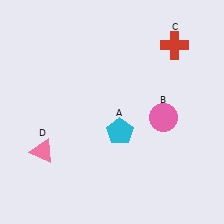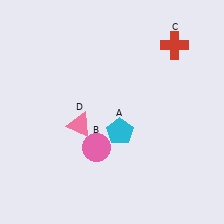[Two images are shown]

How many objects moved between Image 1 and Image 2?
2 objects moved between the two images.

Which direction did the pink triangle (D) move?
The pink triangle (D) moved right.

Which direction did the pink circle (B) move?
The pink circle (B) moved left.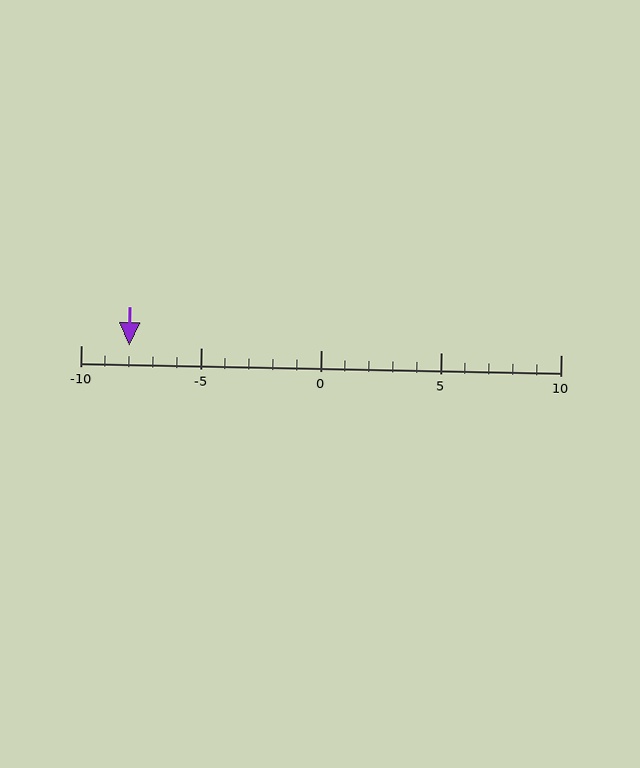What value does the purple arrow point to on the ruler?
The purple arrow points to approximately -8.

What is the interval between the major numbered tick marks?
The major tick marks are spaced 5 units apart.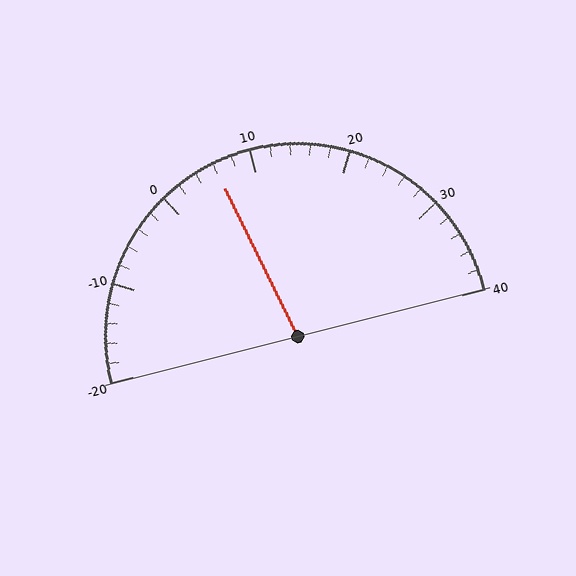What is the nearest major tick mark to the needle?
The nearest major tick mark is 10.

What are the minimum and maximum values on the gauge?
The gauge ranges from -20 to 40.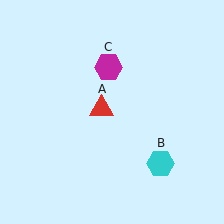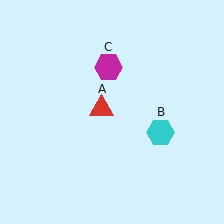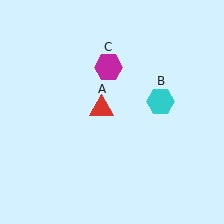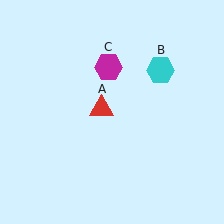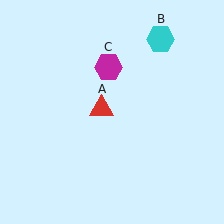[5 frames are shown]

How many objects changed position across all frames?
1 object changed position: cyan hexagon (object B).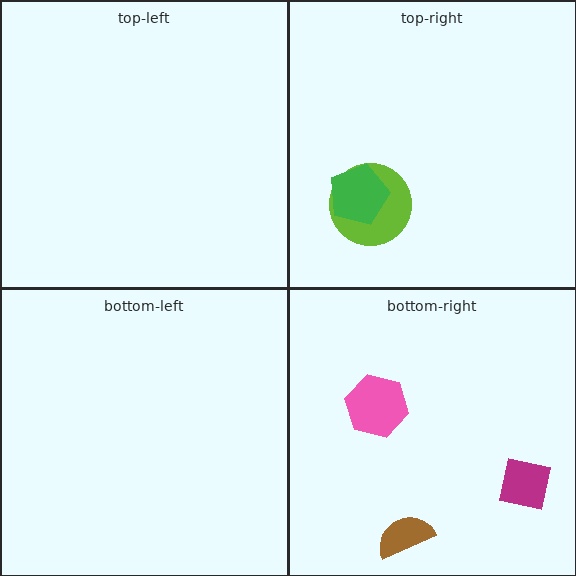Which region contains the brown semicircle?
The bottom-right region.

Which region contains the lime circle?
The top-right region.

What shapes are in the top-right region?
The lime circle, the green pentagon.